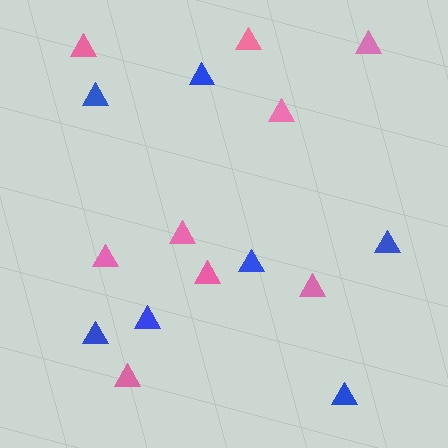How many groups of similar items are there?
There are 2 groups: one group of pink triangles (9) and one group of blue triangles (7).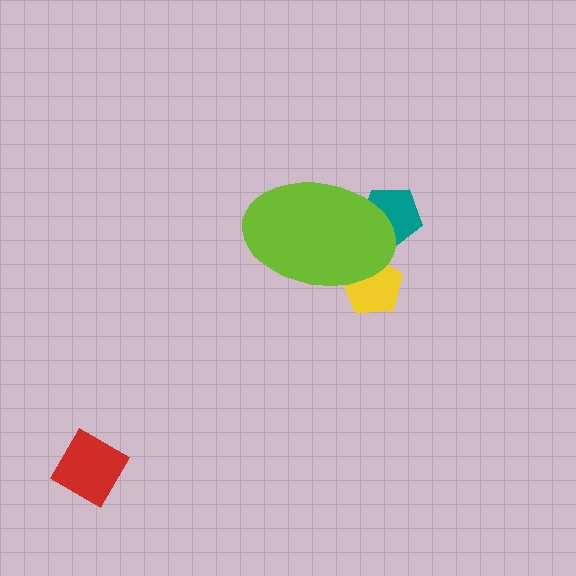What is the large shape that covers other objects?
A lime ellipse.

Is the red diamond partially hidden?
No, the red diamond is fully visible.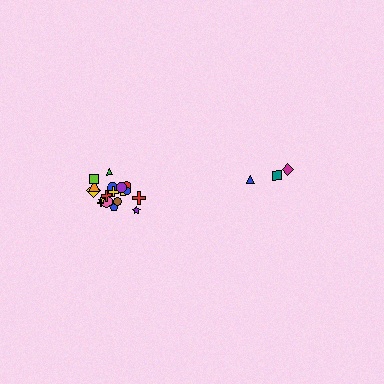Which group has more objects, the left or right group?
The left group.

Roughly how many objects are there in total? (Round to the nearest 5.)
Roughly 20 objects in total.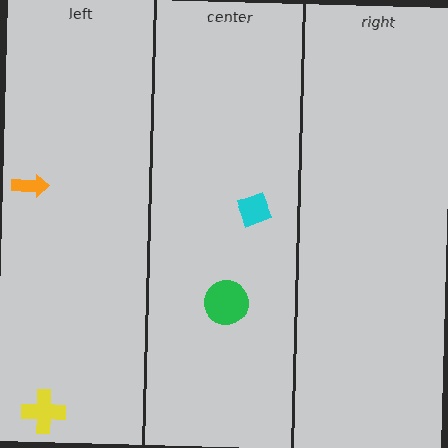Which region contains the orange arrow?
The left region.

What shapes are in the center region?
The cyan diamond, the green circle.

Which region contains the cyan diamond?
The center region.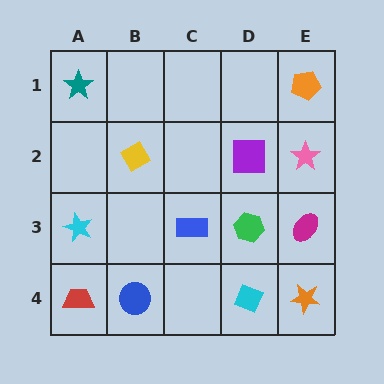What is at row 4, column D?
A cyan diamond.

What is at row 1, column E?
An orange pentagon.